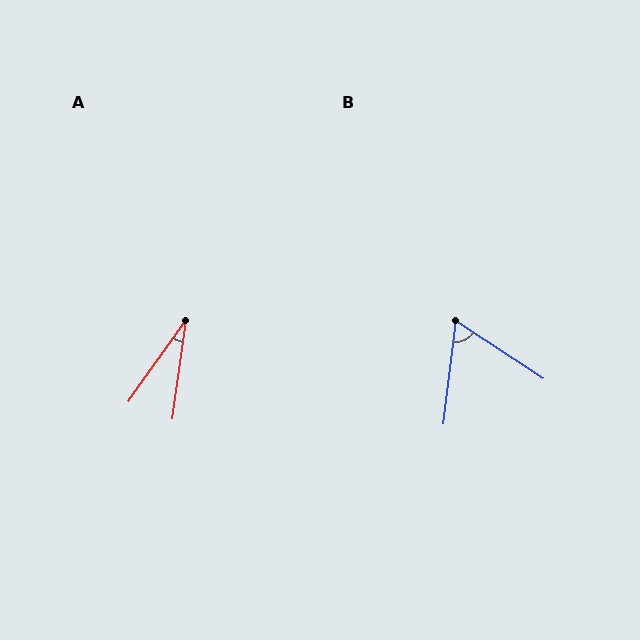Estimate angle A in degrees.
Approximately 28 degrees.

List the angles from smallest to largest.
A (28°), B (63°).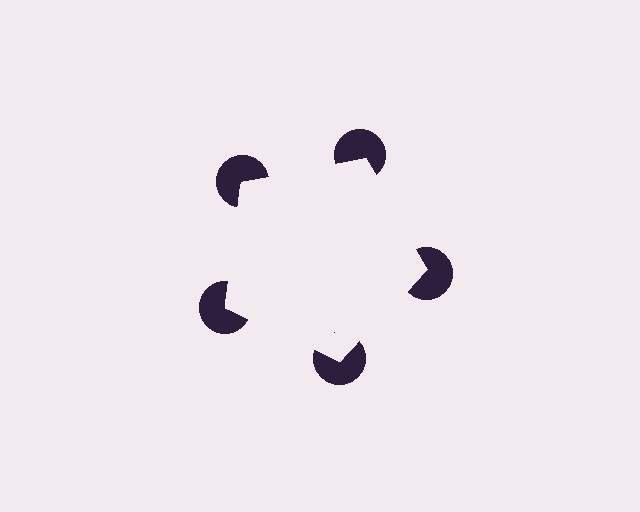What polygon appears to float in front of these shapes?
An illusory pentagon — its edges are inferred from the aligned wedge cuts in the pac-man discs, not physically drawn.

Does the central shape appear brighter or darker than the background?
It typically appears slightly brighter than the background, even though no actual brightness change is drawn.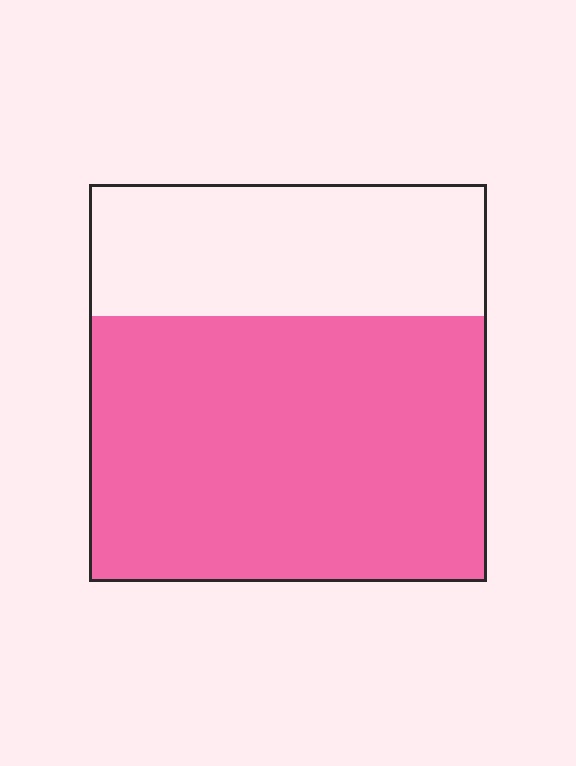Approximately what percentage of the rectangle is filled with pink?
Approximately 65%.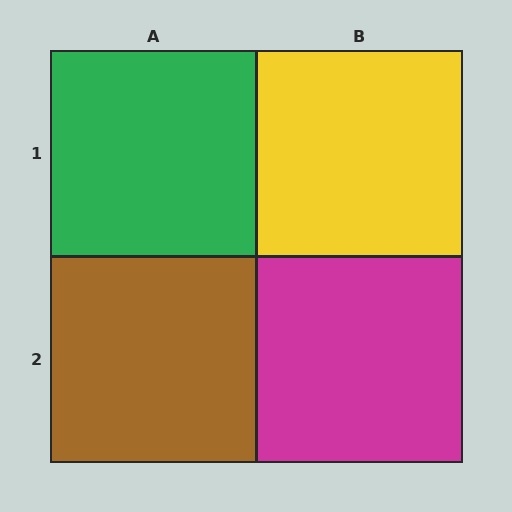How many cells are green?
1 cell is green.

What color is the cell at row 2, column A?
Brown.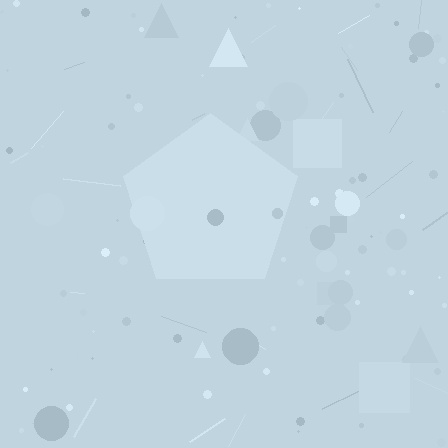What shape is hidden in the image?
A pentagon is hidden in the image.